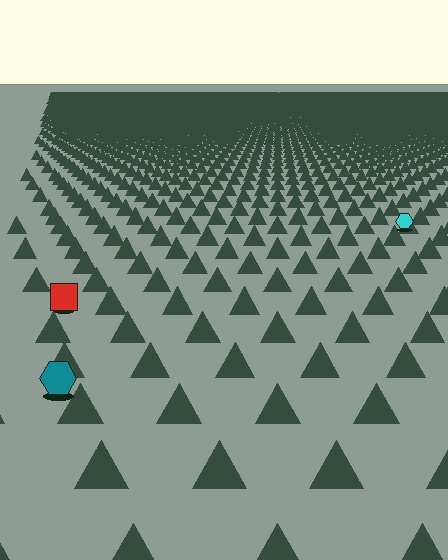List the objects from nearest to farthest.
From nearest to farthest: the teal hexagon, the red square, the cyan hexagon.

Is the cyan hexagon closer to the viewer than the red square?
No. The red square is closer — you can tell from the texture gradient: the ground texture is coarser near it.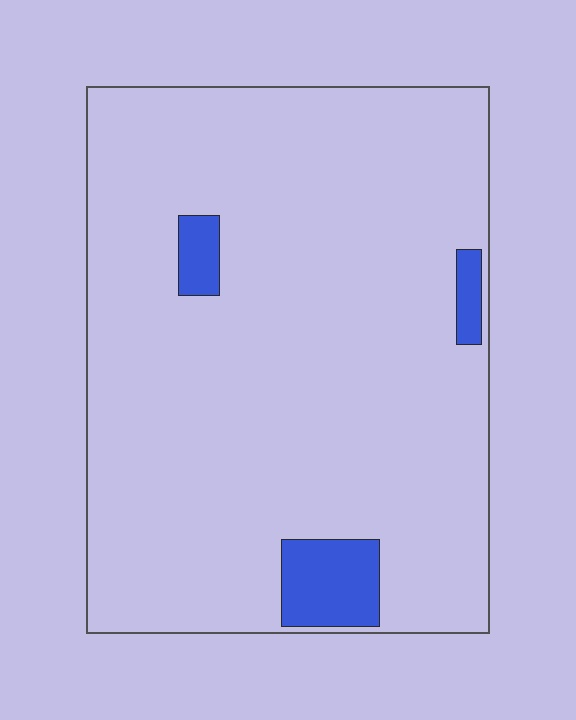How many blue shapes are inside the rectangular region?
3.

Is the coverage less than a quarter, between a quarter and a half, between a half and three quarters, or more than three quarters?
Less than a quarter.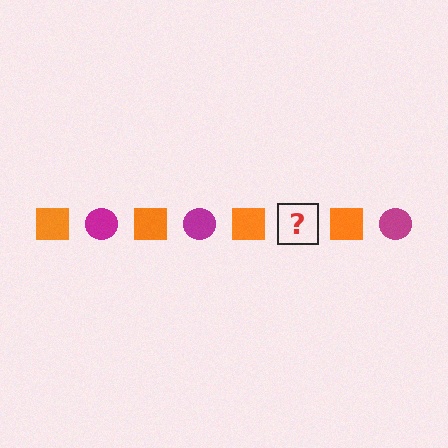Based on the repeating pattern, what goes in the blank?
The blank should be a magenta circle.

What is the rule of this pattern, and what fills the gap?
The rule is that the pattern alternates between orange square and magenta circle. The gap should be filled with a magenta circle.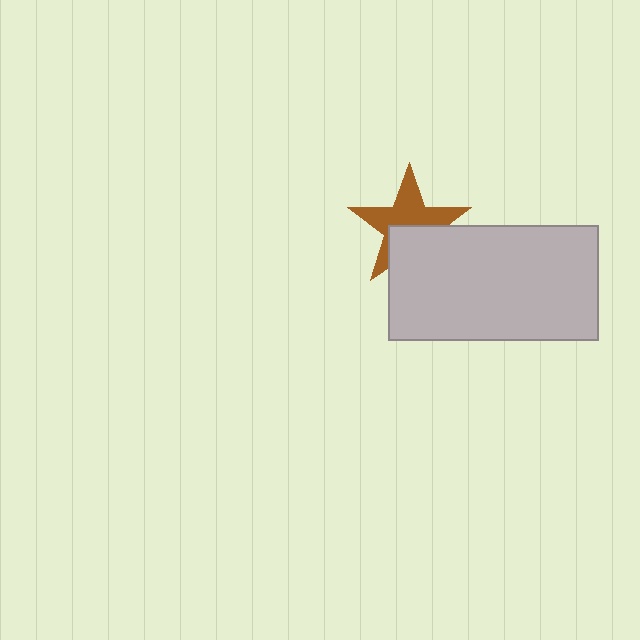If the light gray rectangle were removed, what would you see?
You would see the complete brown star.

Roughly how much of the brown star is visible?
About half of it is visible (roughly 60%).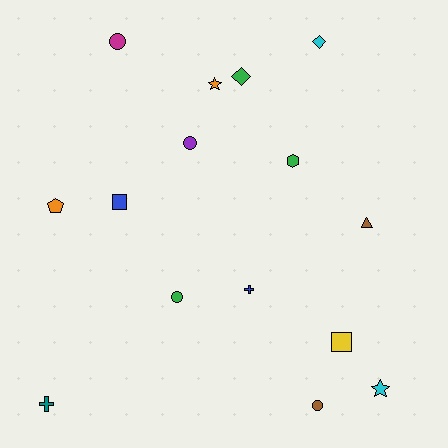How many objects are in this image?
There are 15 objects.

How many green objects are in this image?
There are 3 green objects.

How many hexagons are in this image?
There is 1 hexagon.